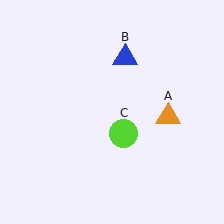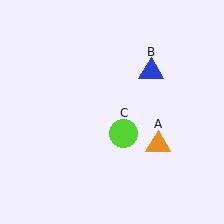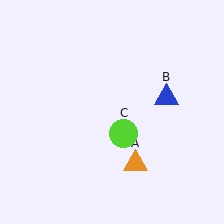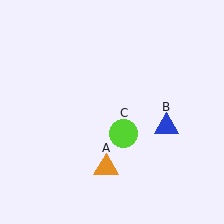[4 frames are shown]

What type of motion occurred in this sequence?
The orange triangle (object A), blue triangle (object B) rotated clockwise around the center of the scene.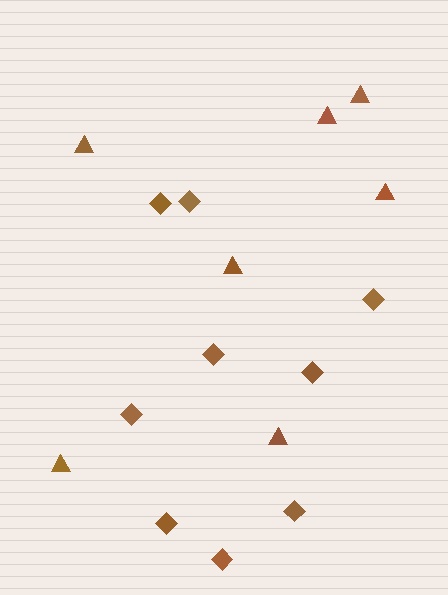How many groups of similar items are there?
There are 2 groups: one group of diamonds (9) and one group of triangles (7).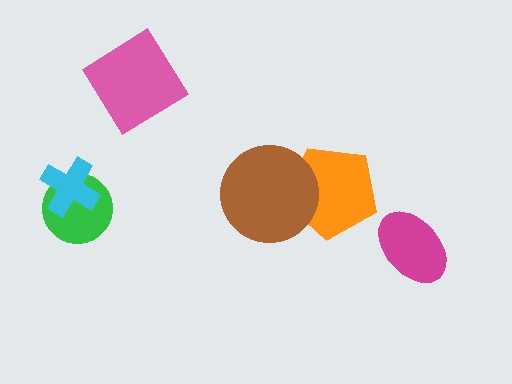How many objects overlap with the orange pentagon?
1 object overlaps with the orange pentagon.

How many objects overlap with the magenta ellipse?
0 objects overlap with the magenta ellipse.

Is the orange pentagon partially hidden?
Yes, it is partially covered by another shape.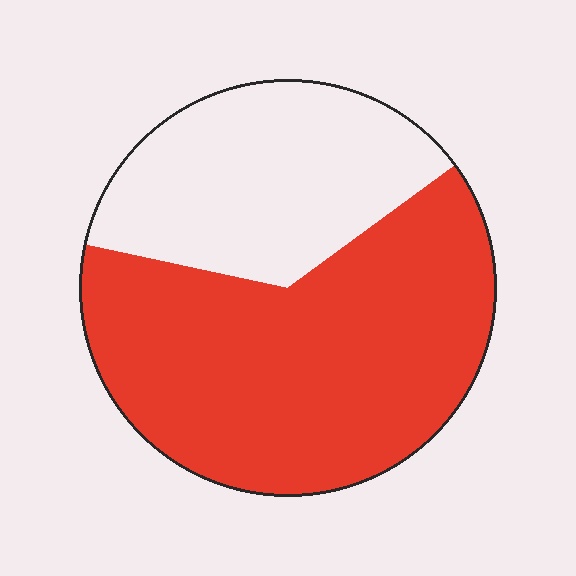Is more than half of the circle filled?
Yes.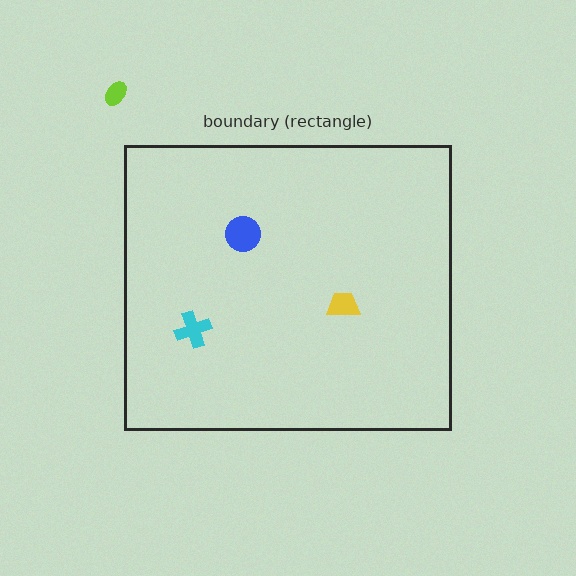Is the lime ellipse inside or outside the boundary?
Outside.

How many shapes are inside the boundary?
3 inside, 1 outside.